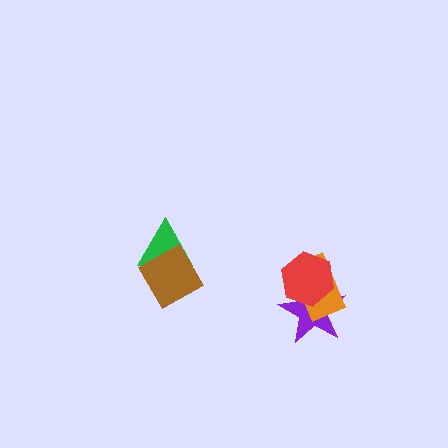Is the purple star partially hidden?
Yes, it is partially covered by another shape.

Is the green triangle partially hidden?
Yes, it is partially covered by another shape.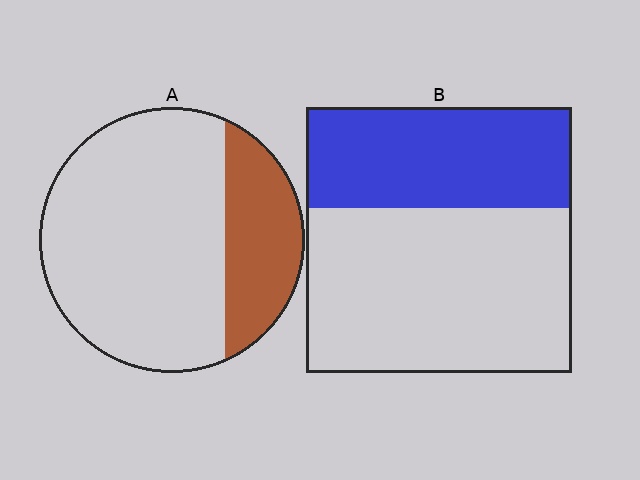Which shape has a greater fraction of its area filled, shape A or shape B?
Shape B.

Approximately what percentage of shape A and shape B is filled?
A is approximately 25% and B is approximately 40%.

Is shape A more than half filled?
No.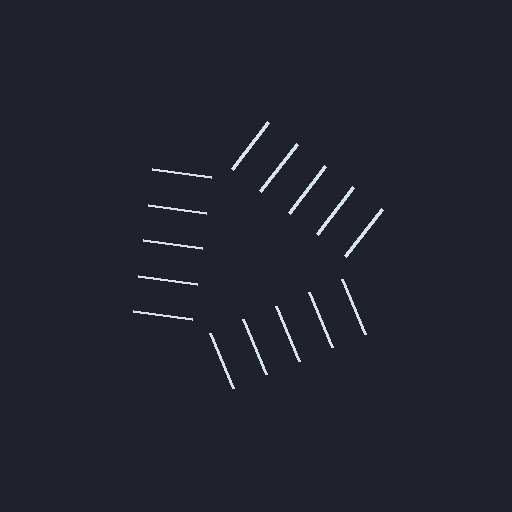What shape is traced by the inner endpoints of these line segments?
An illusory triangle — the line segments terminate on its edges but no continuous stroke is drawn.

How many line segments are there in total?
15 — 5 along each of the 3 edges.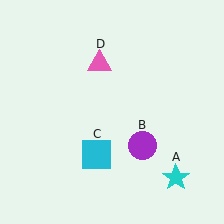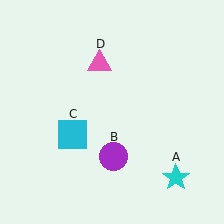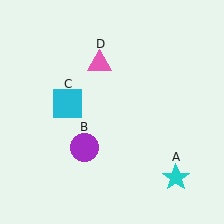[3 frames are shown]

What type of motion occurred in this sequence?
The purple circle (object B), cyan square (object C) rotated clockwise around the center of the scene.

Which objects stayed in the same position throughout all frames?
Cyan star (object A) and pink triangle (object D) remained stationary.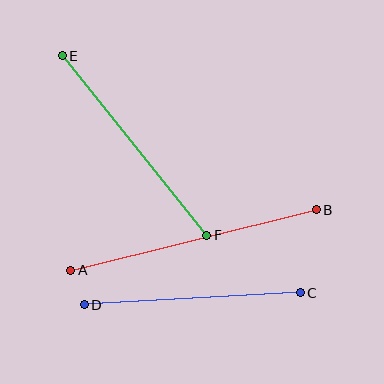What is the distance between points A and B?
The distance is approximately 252 pixels.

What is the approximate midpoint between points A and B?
The midpoint is at approximately (194, 240) pixels.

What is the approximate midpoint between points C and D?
The midpoint is at approximately (192, 299) pixels.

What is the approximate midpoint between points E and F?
The midpoint is at approximately (135, 146) pixels.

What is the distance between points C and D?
The distance is approximately 216 pixels.